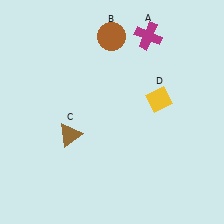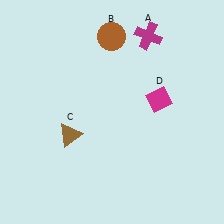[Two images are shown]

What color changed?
The diamond (D) changed from yellow in Image 1 to magenta in Image 2.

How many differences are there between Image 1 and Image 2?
There is 1 difference between the two images.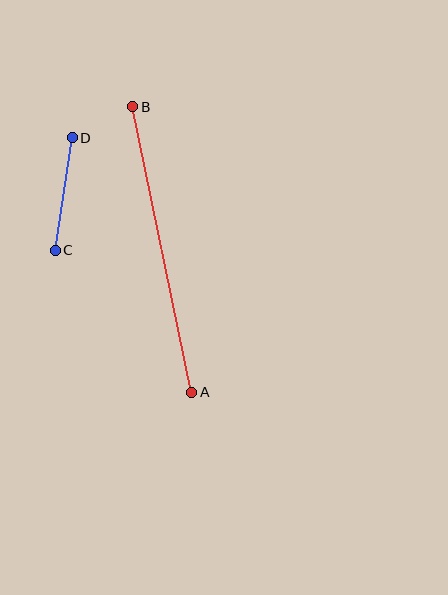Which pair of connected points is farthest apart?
Points A and B are farthest apart.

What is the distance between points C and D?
The distance is approximately 113 pixels.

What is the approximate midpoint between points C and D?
The midpoint is at approximately (64, 194) pixels.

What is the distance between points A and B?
The distance is approximately 292 pixels.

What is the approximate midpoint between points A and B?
The midpoint is at approximately (162, 250) pixels.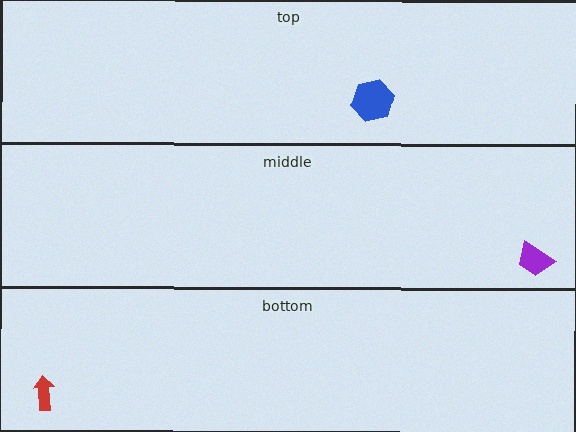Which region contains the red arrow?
The bottom region.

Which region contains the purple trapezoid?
The middle region.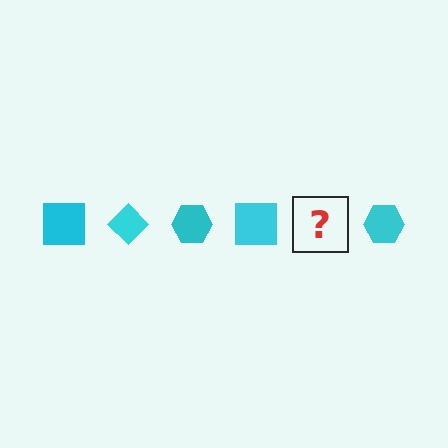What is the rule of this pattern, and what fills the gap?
The rule is that the pattern cycles through square, diamond, hexagon shapes in cyan. The gap should be filled with a cyan diamond.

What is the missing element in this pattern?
The missing element is a cyan diamond.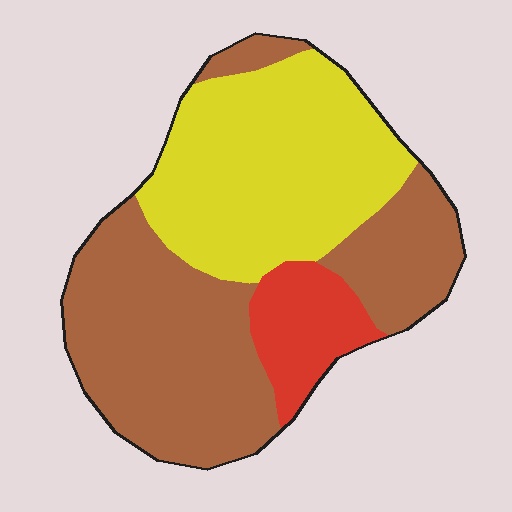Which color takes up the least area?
Red, at roughly 10%.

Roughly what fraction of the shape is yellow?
Yellow covers around 40% of the shape.